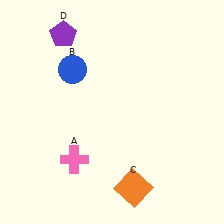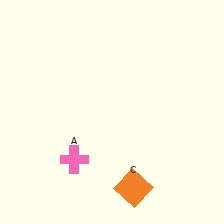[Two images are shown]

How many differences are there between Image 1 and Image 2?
There are 2 differences between the two images.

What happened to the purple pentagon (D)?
The purple pentagon (D) was removed in Image 2. It was in the top-left area of Image 1.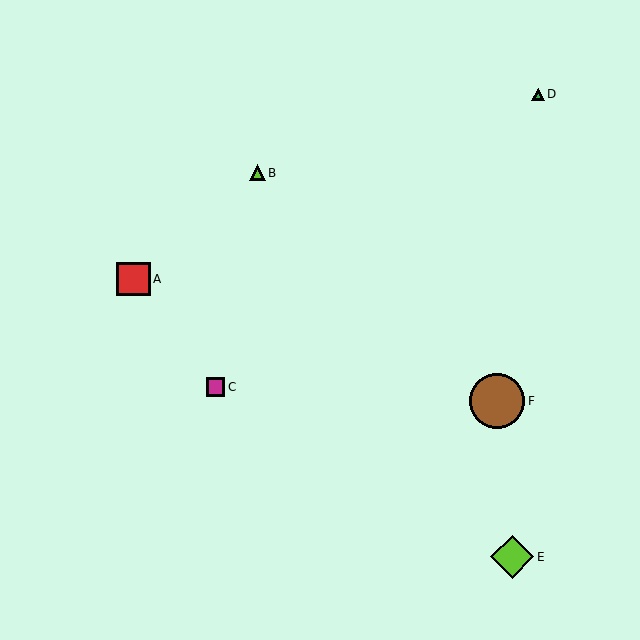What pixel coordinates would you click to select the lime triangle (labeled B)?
Click at (257, 173) to select the lime triangle B.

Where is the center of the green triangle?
The center of the green triangle is at (538, 94).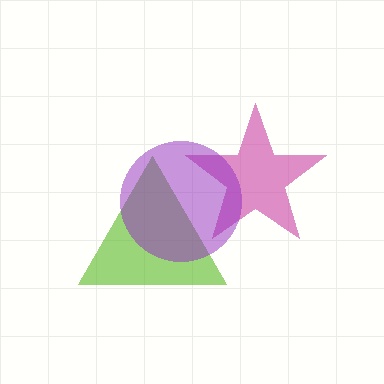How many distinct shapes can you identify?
There are 3 distinct shapes: a lime triangle, a magenta star, a purple circle.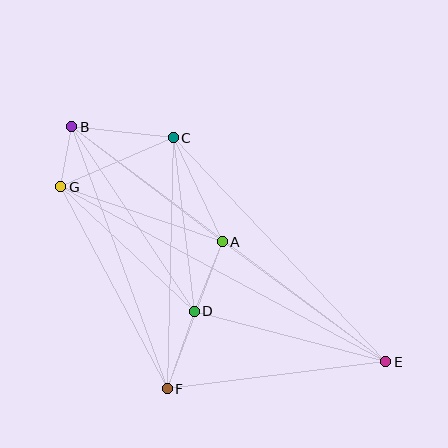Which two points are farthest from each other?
Points B and E are farthest from each other.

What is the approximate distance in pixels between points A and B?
The distance between A and B is approximately 189 pixels.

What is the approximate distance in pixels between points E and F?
The distance between E and F is approximately 220 pixels.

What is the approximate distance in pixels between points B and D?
The distance between B and D is approximately 221 pixels.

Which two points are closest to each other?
Points B and G are closest to each other.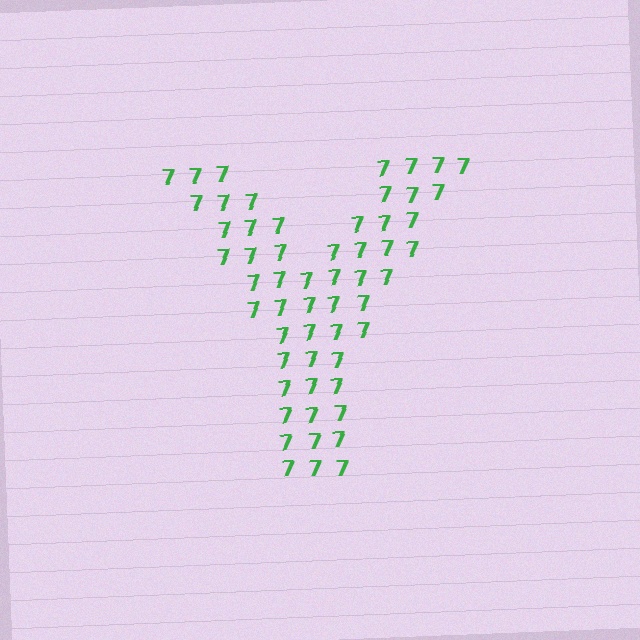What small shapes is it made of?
It is made of small digit 7's.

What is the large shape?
The large shape is the letter Y.